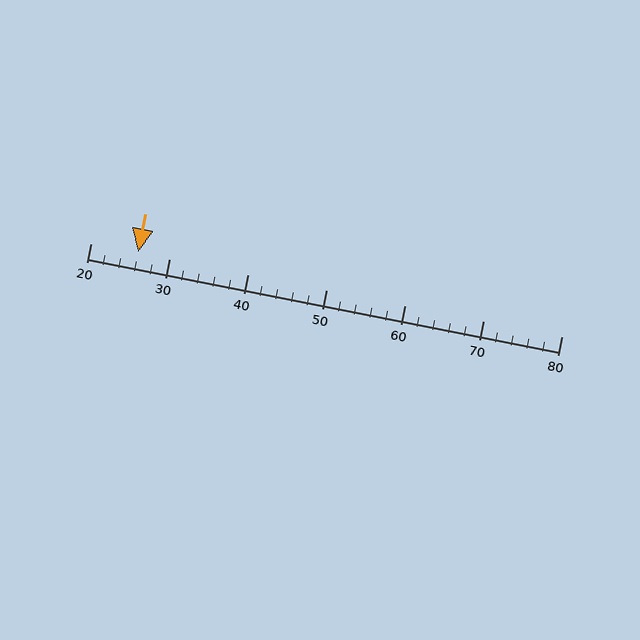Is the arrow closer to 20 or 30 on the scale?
The arrow is closer to 30.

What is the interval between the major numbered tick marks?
The major tick marks are spaced 10 units apart.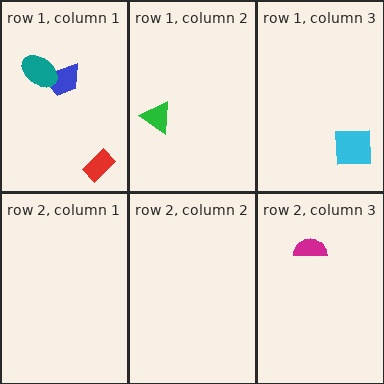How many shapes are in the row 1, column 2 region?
1.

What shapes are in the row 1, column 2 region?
The green triangle.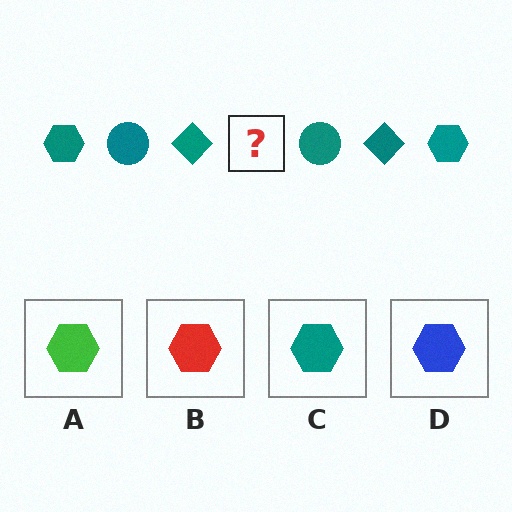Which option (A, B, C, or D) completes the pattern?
C.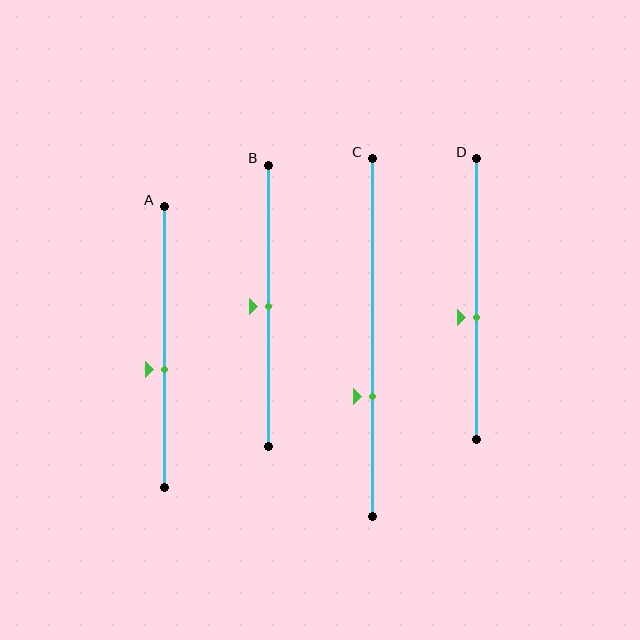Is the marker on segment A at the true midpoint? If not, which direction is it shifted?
No, the marker on segment A is shifted downward by about 8% of the segment length.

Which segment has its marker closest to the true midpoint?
Segment B has its marker closest to the true midpoint.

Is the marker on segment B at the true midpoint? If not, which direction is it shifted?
Yes, the marker on segment B is at the true midpoint.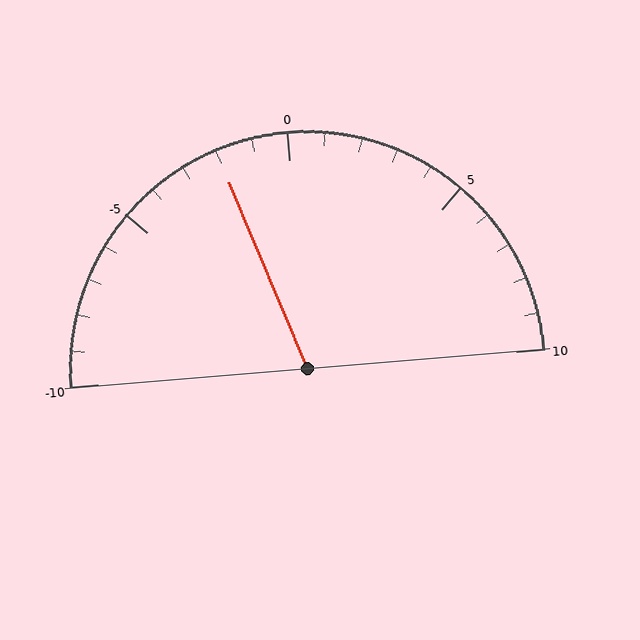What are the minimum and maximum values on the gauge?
The gauge ranges from -10 to 10.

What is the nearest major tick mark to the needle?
The nearest major tick mark is 0.